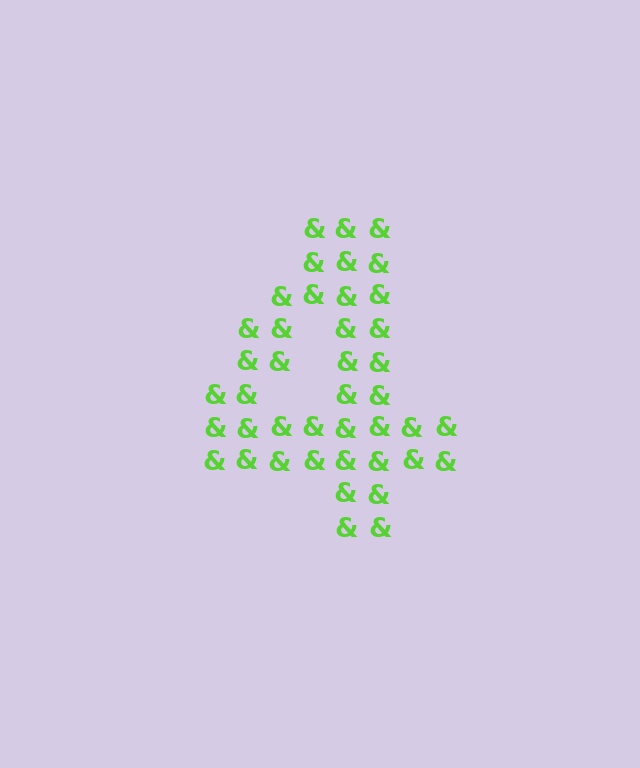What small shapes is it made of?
It is made of small ampersands.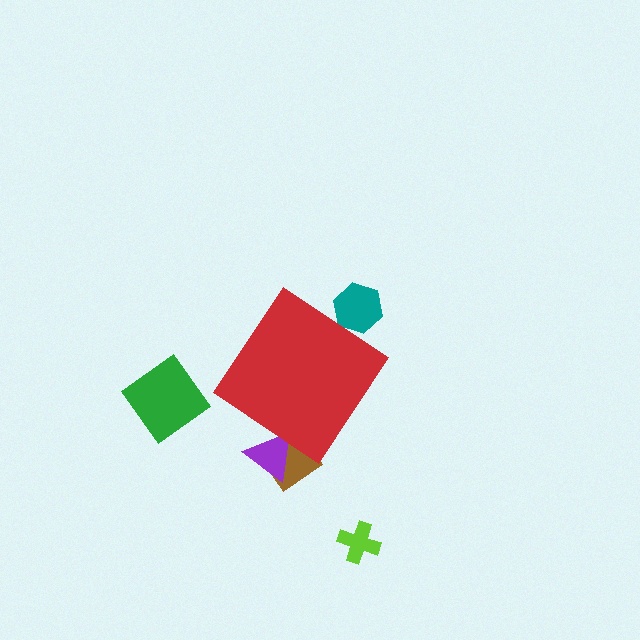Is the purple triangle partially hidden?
Yes, the purple triangle is partially hidden behind the red diamond.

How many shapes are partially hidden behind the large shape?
3 shapes are partially hidden.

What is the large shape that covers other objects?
A red diamond.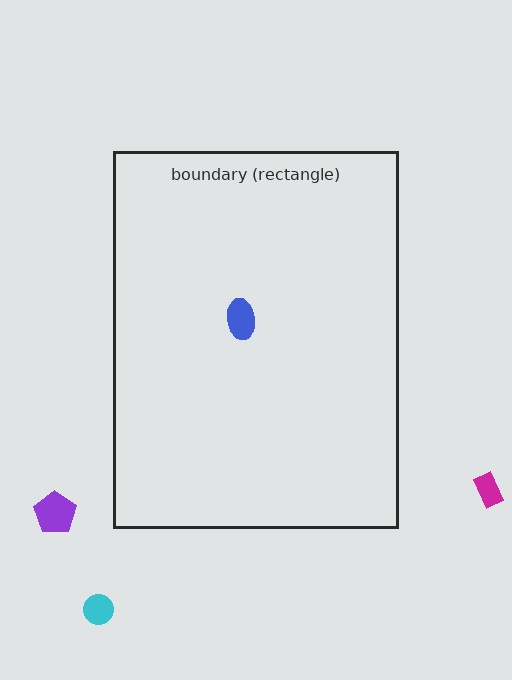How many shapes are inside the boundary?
1 inside, 3 outside.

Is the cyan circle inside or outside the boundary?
Outside.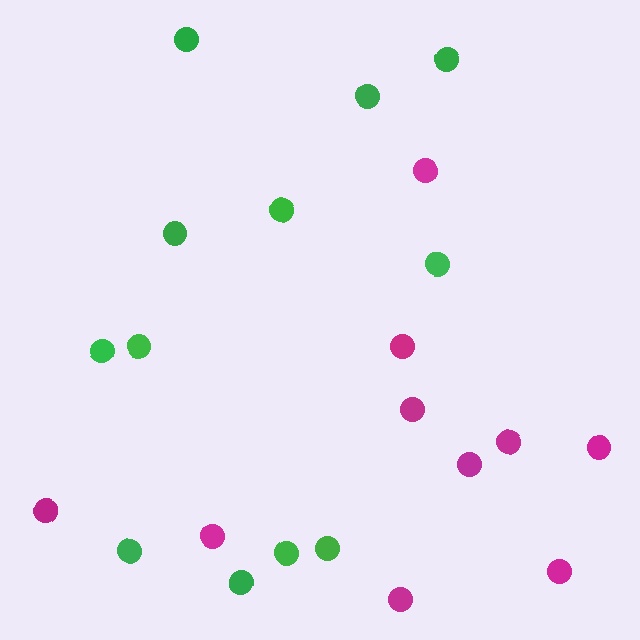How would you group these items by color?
There are 2 groups: one group of magenta circles (10) and one group of green circles (12).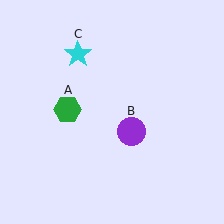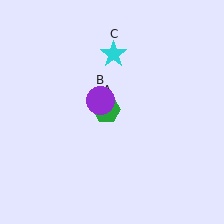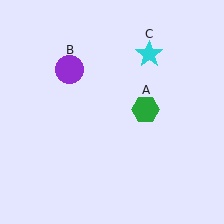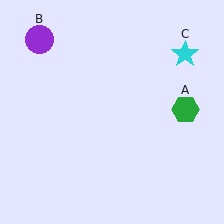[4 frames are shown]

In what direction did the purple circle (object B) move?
The purple circle (object B) moved up and to the left.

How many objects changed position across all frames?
3 objects changed position: green hexagon (object A), purple circle (object B), cyan star (object C).